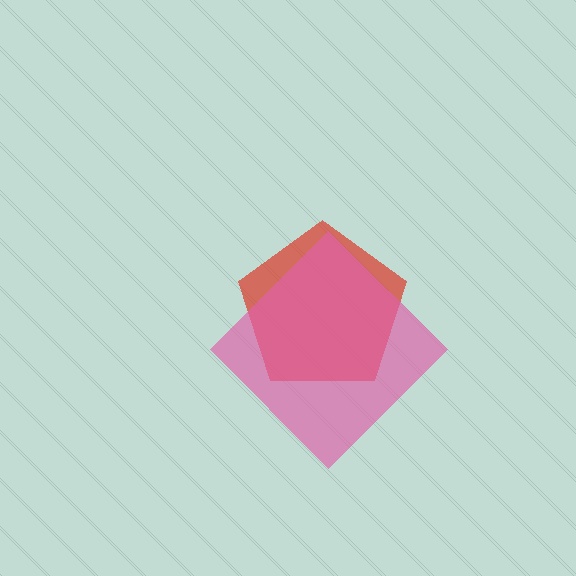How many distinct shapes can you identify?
There are 2 distinct shapes: a red pentagon, a pink diamond.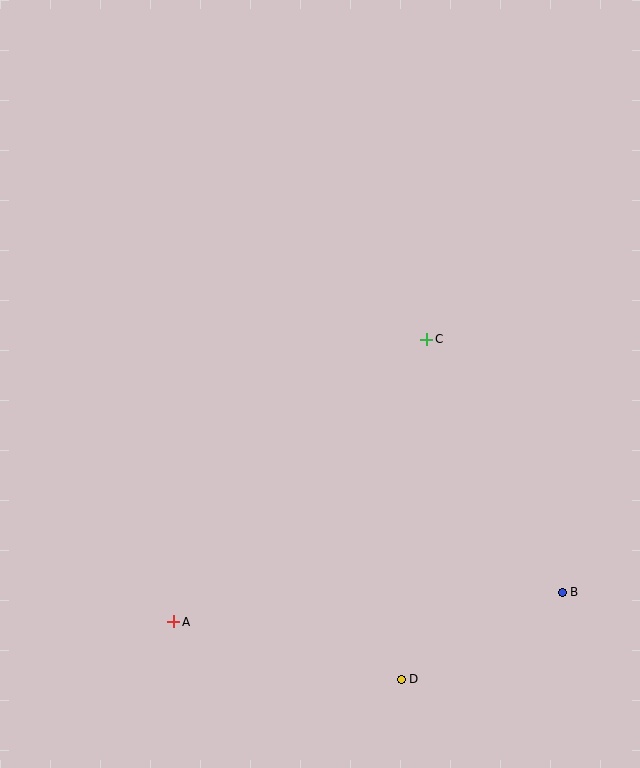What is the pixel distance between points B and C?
The distance between B and C is 287 pixels.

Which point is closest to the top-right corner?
Point C is closest to the top-right corner.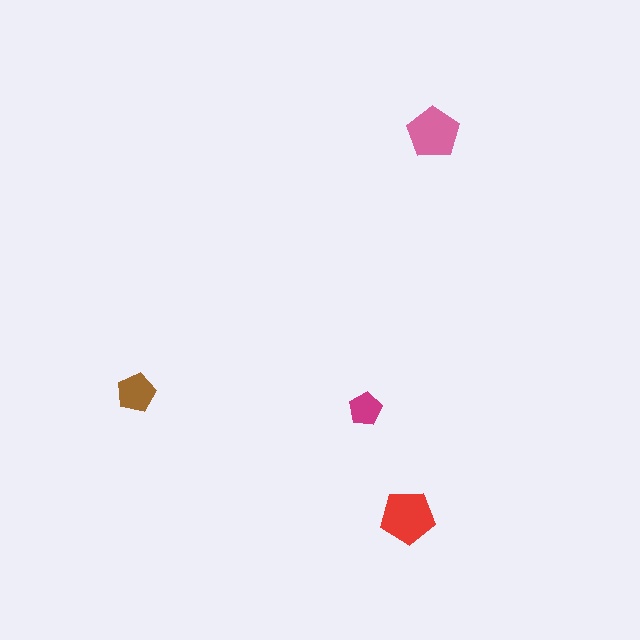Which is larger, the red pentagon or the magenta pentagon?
The red one.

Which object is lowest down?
The red pentagon is bottommost.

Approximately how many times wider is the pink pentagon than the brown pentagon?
About 1.5 times wider.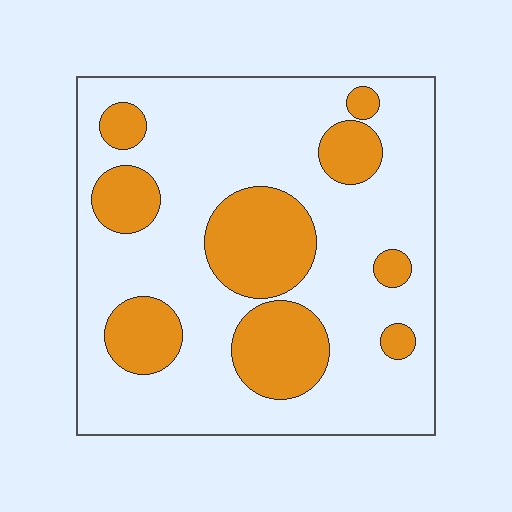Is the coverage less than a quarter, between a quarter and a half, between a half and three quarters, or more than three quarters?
Between a quarter and a half.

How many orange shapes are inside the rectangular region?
9.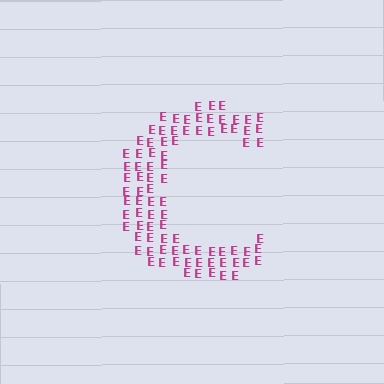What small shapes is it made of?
It is made of small letter E's.